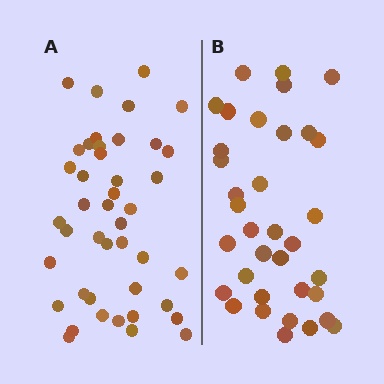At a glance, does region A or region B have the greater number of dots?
Region A (the left region) has more dots.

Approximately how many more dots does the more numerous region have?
Region A has roughly 8 or so more dots than region B.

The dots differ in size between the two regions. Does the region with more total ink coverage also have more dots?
No. Region B has more total ink coverage because its dots are larger, but region A actually contains more individual dots. Total area can be misleading — the number of items is what matters here.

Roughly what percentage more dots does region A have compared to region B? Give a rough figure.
About 25% more.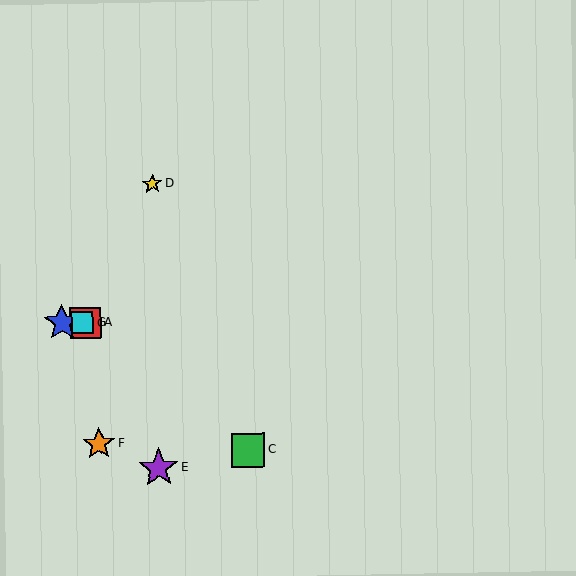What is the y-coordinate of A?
Object A is at y≈323.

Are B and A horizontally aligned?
Yes, both are at y≈323.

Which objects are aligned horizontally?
Objects A, B, G are aligned horizontally.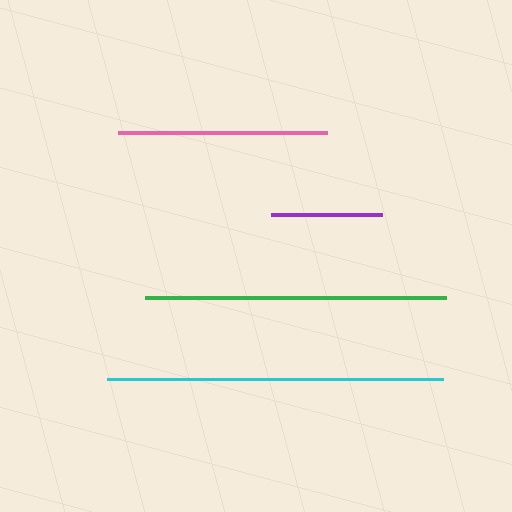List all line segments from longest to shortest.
From longest to shortest: cyan, green, pink, purple.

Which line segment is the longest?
The cyan line is the longest at approximately 336 pixels.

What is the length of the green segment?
The green segment is approximately 301 pixels long.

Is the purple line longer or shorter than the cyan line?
The cyan line is longer than the purple line.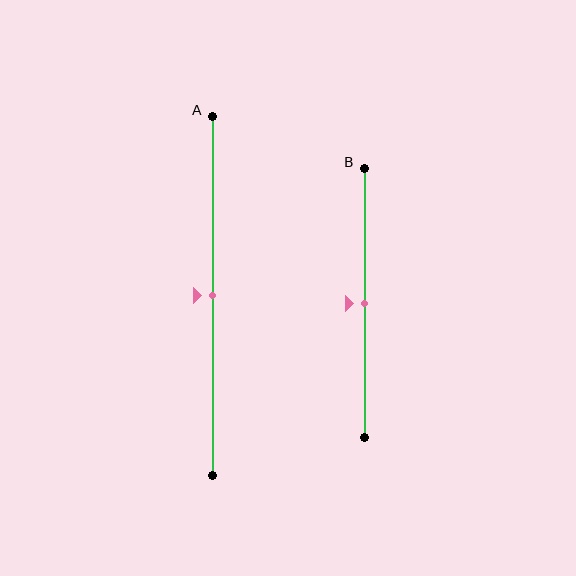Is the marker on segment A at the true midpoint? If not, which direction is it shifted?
Yes, the marker on segment A is at the true midpoint.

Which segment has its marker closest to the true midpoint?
Segment A has its marker closest to the true midpoint.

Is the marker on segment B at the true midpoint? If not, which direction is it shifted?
Yes, the marker on segment B is at the true midpoint.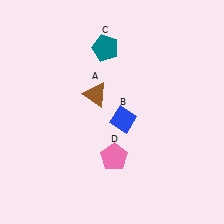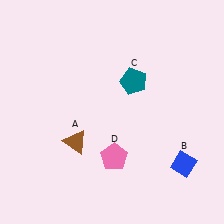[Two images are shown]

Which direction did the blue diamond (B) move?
The blue diamond (B) moved right.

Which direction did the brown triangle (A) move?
The brown triangle (A) moved down.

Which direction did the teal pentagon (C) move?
The teal pentagon (C) moved down.